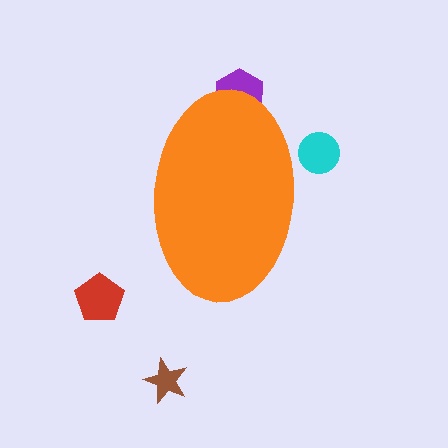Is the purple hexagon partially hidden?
Yes, the purple hexagon is partially hidden behind the orange ellipse.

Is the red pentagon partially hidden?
No, the red pentagon is fully visible.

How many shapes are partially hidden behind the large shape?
2 shapes are partially hidden.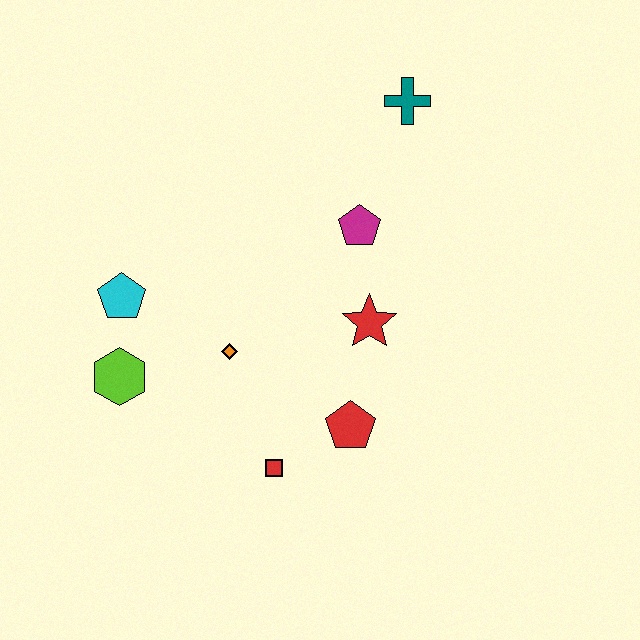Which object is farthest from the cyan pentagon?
The teal cross is farthest from the cyan pentagon.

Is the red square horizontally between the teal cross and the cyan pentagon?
Yes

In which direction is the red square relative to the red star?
The red square is below the red star.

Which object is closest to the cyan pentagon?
The lime hexagon is closest to the cyan pentagon.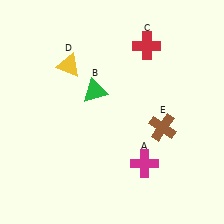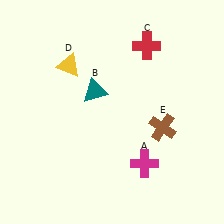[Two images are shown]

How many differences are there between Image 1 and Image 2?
There is 1 difference between the two images.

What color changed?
The triangle (B) changed from green in Image 1 to teal in Image 2.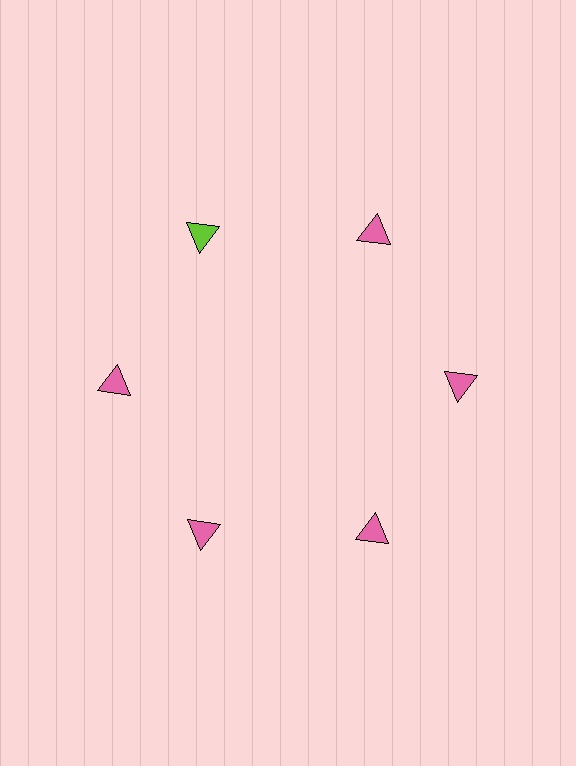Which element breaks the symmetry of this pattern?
The lime triangle at roughly the 11 o'clock position breaks the symmetry. All other shapes are pink triangles.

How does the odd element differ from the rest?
It has a different color: lime instead of pink.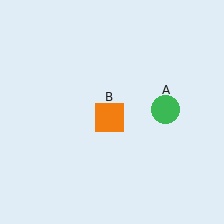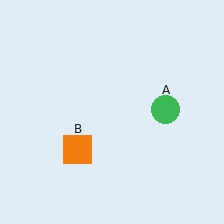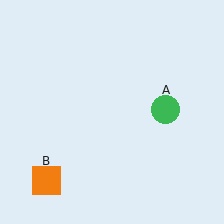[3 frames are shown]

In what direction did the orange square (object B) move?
The orange square (object B) moved down and to the left.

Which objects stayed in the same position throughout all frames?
Green circle (object A) remained stationary.